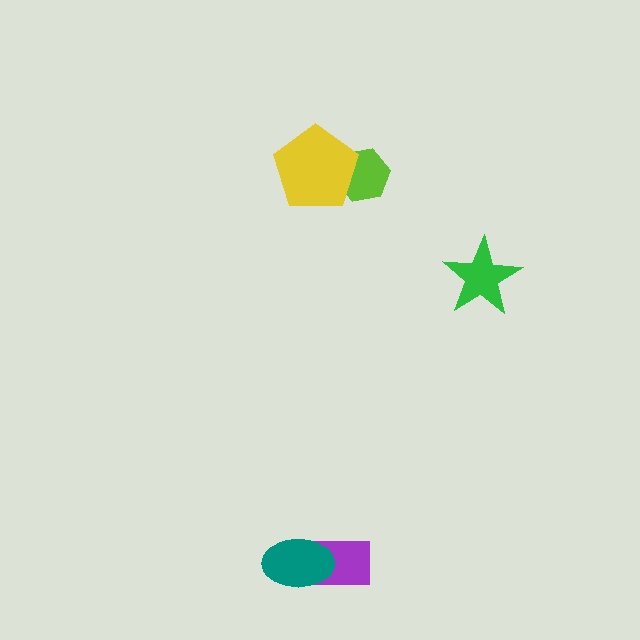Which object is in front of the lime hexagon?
The yellow pentagon is in front of the lime hexagon.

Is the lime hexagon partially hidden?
Yes, it is partially covered by another shape.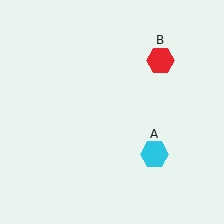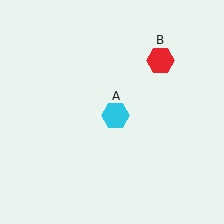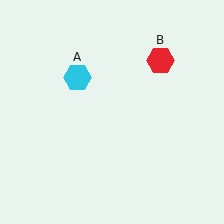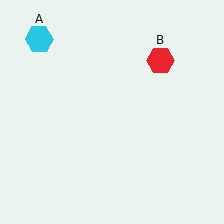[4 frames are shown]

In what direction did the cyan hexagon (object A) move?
The cyan hexagon (object A) moved up and to the left.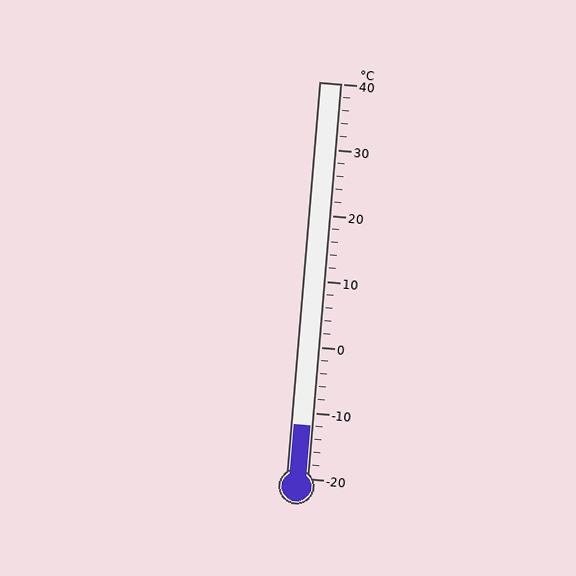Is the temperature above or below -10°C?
The temperature is below -10°C.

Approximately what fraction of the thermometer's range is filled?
The thermometer is filled to approximately 15% of its range.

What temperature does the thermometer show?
The thermometer shows approximately -12°C.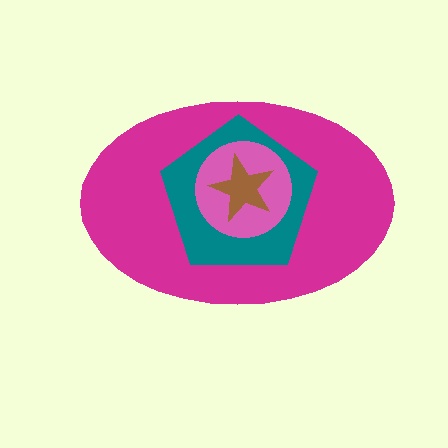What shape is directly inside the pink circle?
The brown star.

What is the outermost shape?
The magenta ellipse.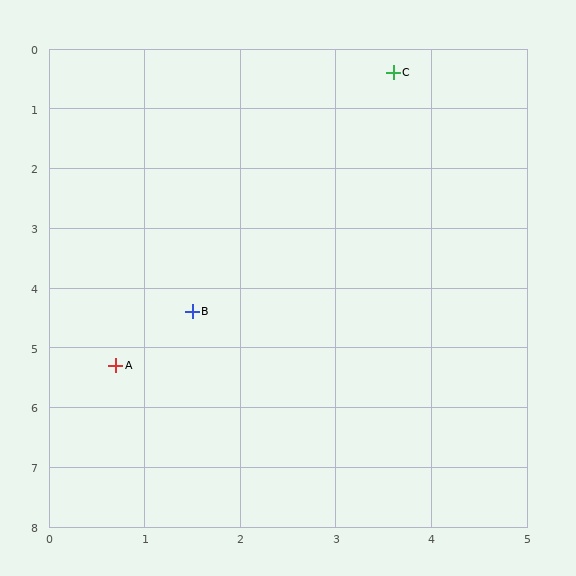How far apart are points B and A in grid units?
Points B and A are about 1.2 grid units apart.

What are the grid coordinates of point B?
Point B is at approximately (1.5, 4.4).